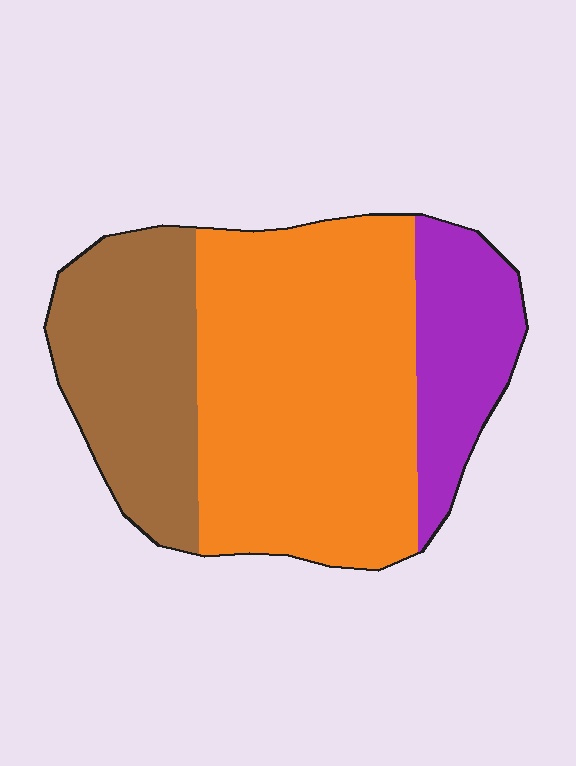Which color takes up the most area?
Orange, at roughly 55%.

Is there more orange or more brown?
Orange.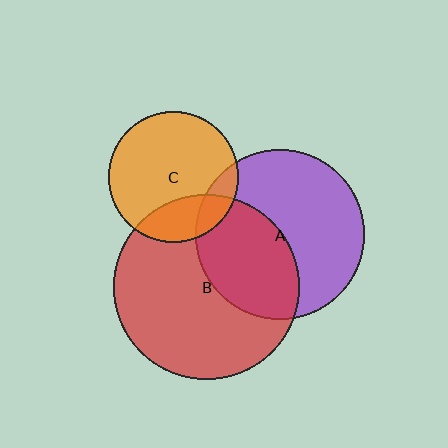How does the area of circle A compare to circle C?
Approximately 1.7 times.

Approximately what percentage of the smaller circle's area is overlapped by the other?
Approximately 15%.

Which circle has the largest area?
Circle B (red).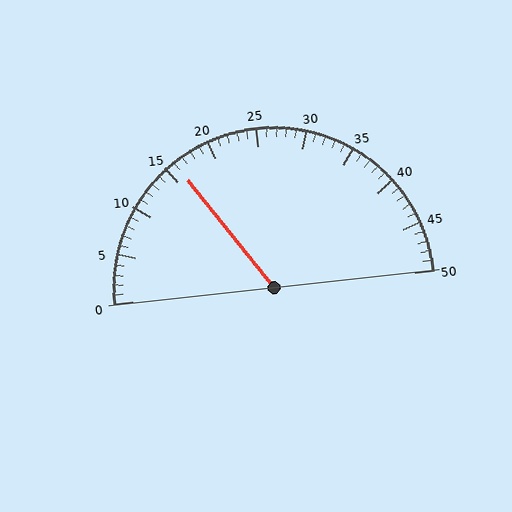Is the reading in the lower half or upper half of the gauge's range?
The reading is in the lower half of the range (0 to 50).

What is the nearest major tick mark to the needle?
The nearest major tick mark is 15.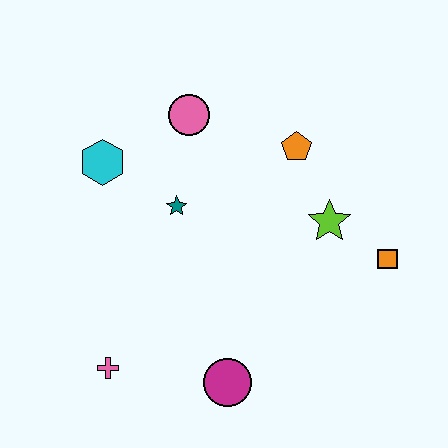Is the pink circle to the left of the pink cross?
No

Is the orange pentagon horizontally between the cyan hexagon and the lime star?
Yes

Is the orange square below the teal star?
Yes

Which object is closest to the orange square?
The lime star is closest to the orange square.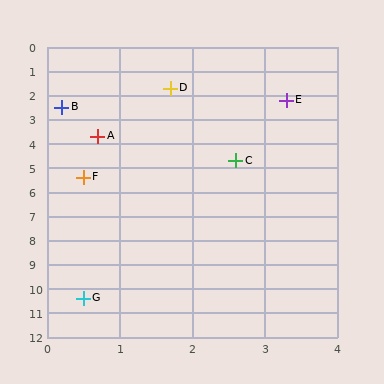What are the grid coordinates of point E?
Point E is at approximately (3.3, 2.2).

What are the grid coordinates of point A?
Point A is at approximately (0.7, 3.7).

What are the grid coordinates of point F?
Point F is at approximately (0.5, 5.4).